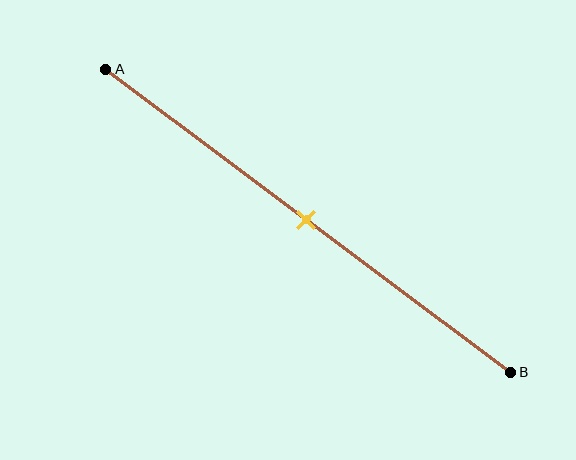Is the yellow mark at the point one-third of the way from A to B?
No, the mark is at about 50% from A, not at the 33% one-third point.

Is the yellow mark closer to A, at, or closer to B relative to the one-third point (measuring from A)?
The yellow mark is closer to point B than the one-third point of segment AB.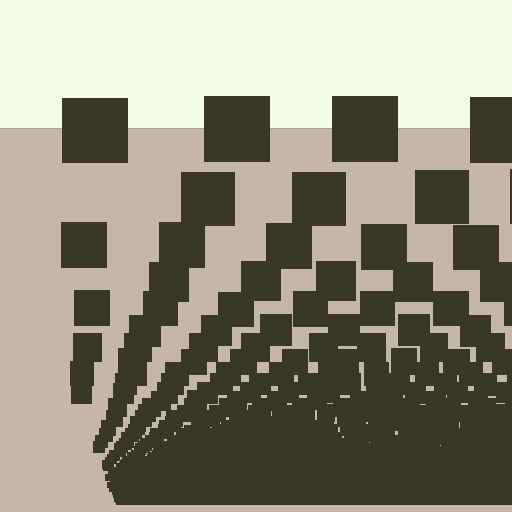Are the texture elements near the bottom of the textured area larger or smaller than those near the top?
Smaller. The gradient is inverted — elements near the bottom are smaller and denser.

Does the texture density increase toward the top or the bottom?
Density increases toward the bottom.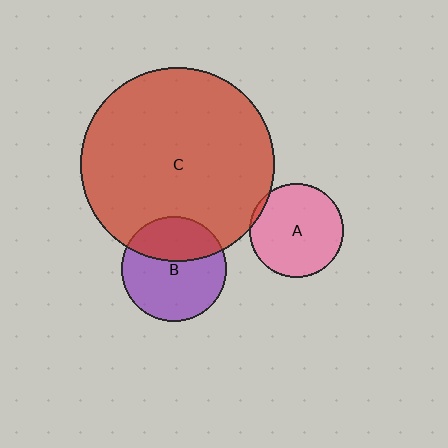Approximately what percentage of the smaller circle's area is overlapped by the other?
Approximately 35%.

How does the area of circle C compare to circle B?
Approximately 3.4 times.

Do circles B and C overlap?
Yes.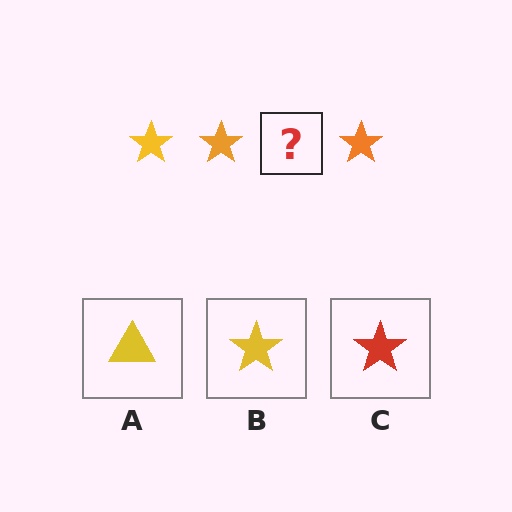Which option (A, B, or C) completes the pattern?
B.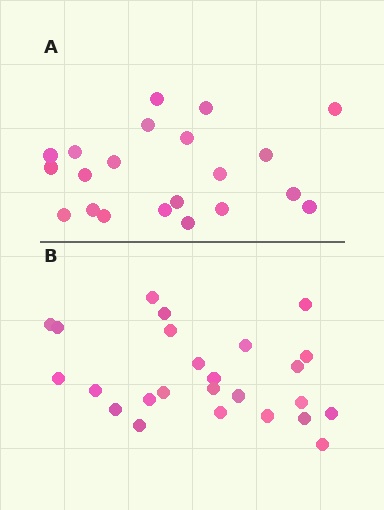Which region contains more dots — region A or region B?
Region B (the bottom region) has more dots.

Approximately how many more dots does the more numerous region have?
Region B has about 4 more dots than region A.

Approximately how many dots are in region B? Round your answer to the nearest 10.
About 20 dots. (The exact count is 25, which rounds to 20.)